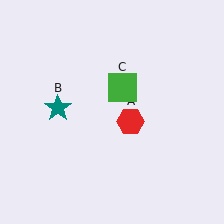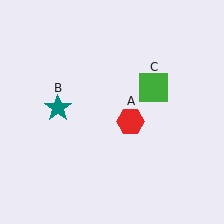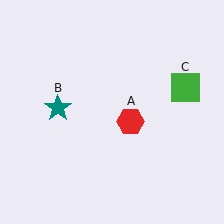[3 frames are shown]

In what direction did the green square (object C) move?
The green square (object C) moved right.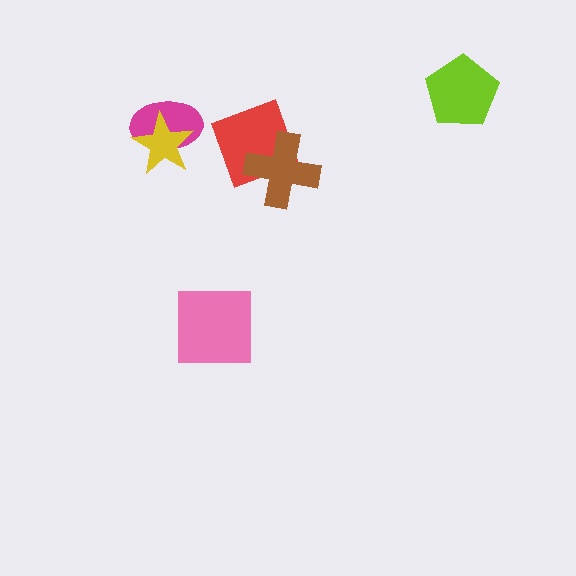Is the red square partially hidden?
Yes, it is partially covered by another shape.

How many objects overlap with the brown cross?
1 object overlaps with the brown cross.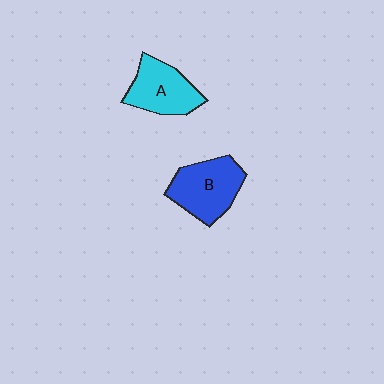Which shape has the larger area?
Shape B (blue).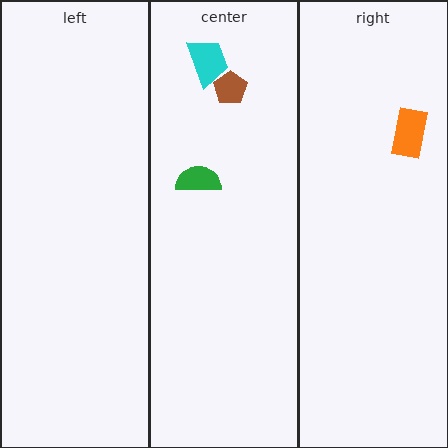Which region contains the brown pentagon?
The center region.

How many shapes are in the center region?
3.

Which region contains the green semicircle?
The center region.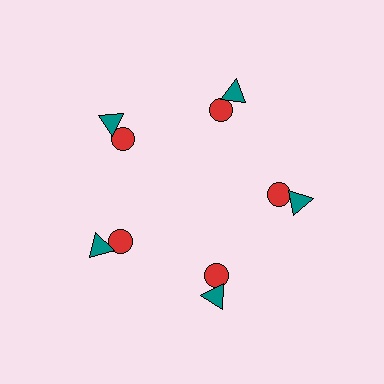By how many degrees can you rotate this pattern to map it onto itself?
The pattern maps onto itself every 72 degrees of rotation.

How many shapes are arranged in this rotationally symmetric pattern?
There are 10 shapes, arranged in 5 groups of 2.